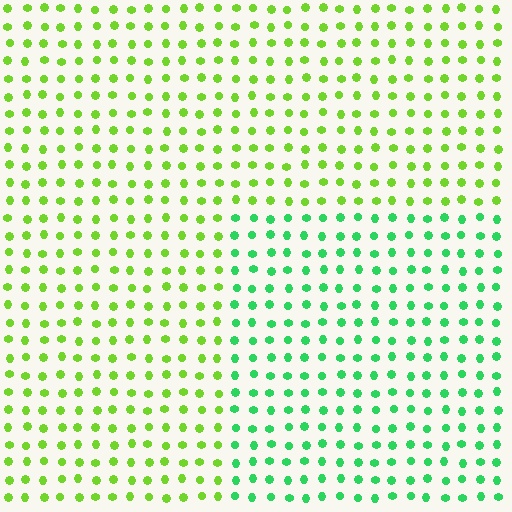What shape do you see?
I see a rectangle.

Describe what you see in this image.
The image is filled with small lime elements in a uniform arrangement. A rectangle-shaped region is visible where the elements are tinted to a slightly different hue, forming a subtle color boundary.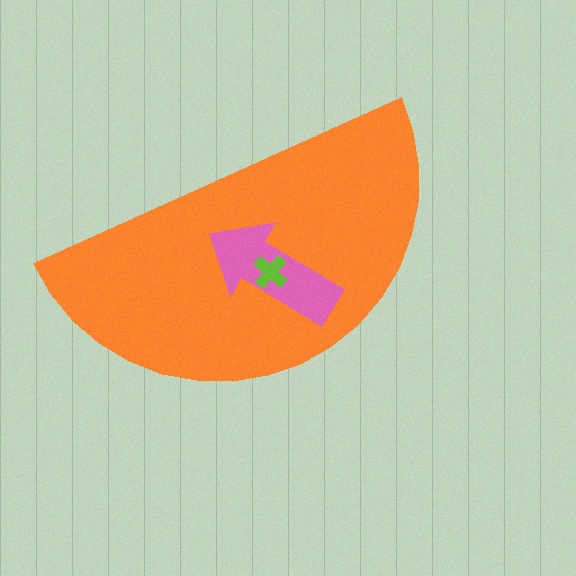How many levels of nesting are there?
3.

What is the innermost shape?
The lime cross.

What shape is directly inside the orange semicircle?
The pink arrow.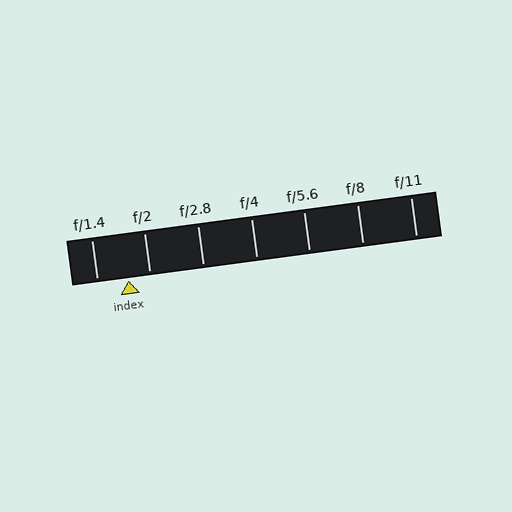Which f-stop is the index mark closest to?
The index mark is closest to f/2.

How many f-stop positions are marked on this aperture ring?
There are 7 f-stop positions marked.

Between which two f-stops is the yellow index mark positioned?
The index mark is between f/1.4 and f/2.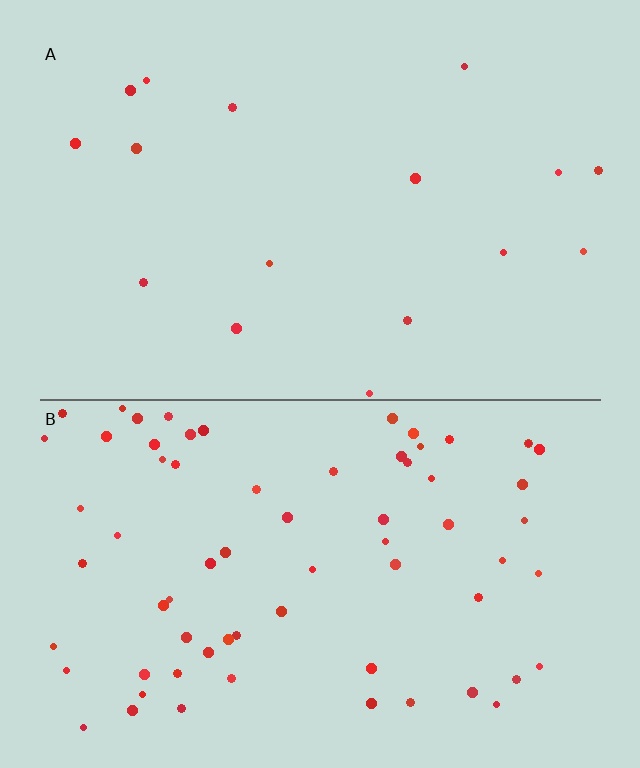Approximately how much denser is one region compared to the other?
Approximately 4.2× — region B over region A.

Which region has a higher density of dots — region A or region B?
B (the bottom).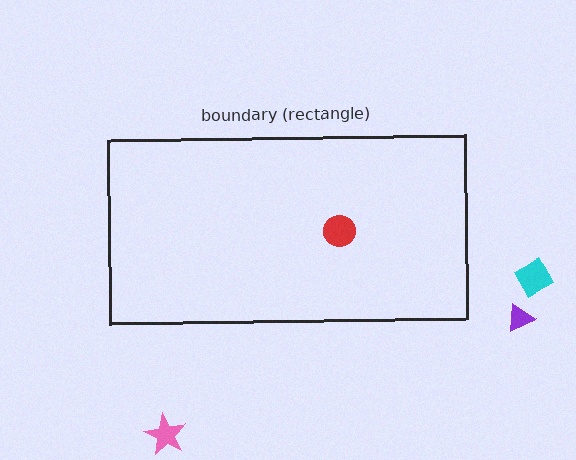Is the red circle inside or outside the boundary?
Inside.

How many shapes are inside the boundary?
1 inside, 3 outside.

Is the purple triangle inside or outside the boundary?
Outside.